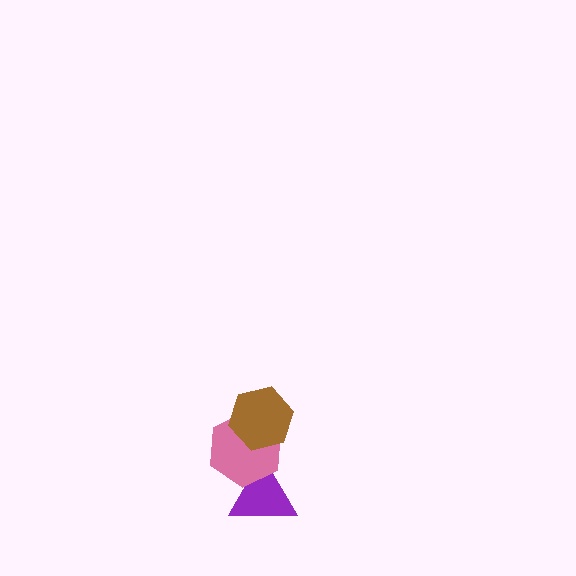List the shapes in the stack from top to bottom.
From top to bottom: the brown hexagon, the pink hexagon, the purple triangle.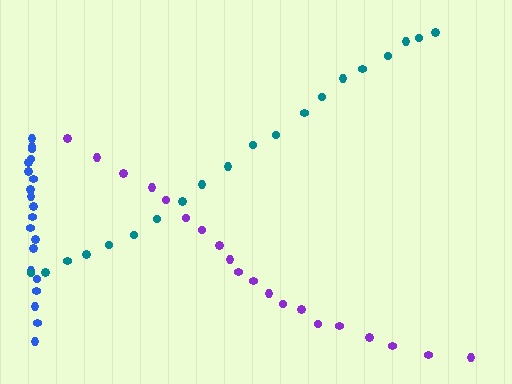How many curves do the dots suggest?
There are 3 distinct paths.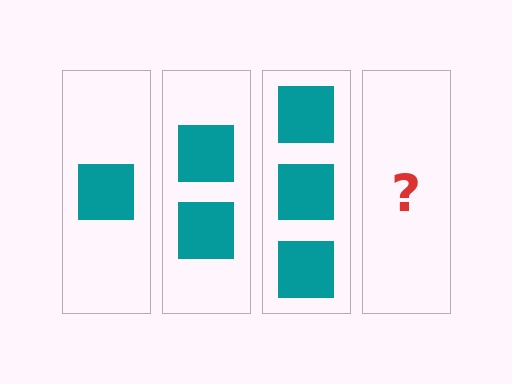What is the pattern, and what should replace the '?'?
The pattern is that each step adds one more square. The '?' should be 4 squares.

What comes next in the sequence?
The next element should be 4 squares.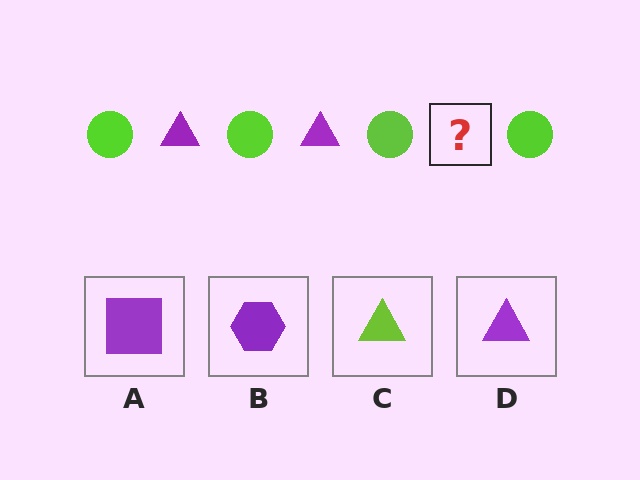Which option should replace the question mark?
Option D.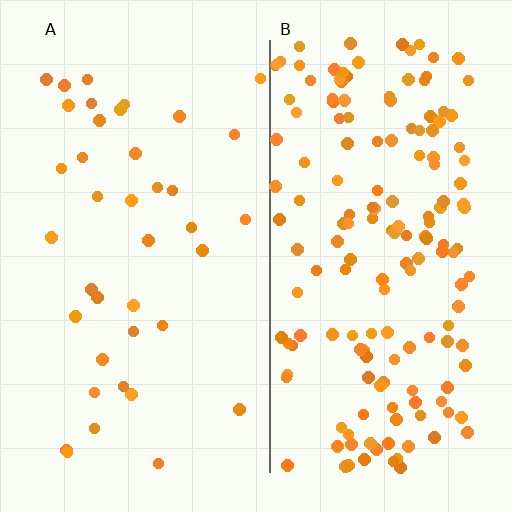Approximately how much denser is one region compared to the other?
Approximately 4.3× — region B over region A.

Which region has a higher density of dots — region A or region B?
B (the right).